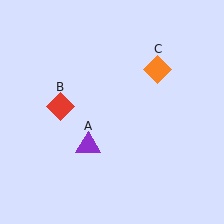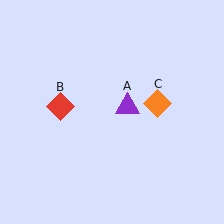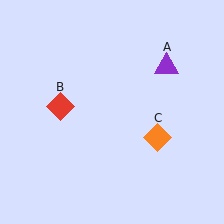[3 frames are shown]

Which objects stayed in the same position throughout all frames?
Red diamond (object B) remained stationary.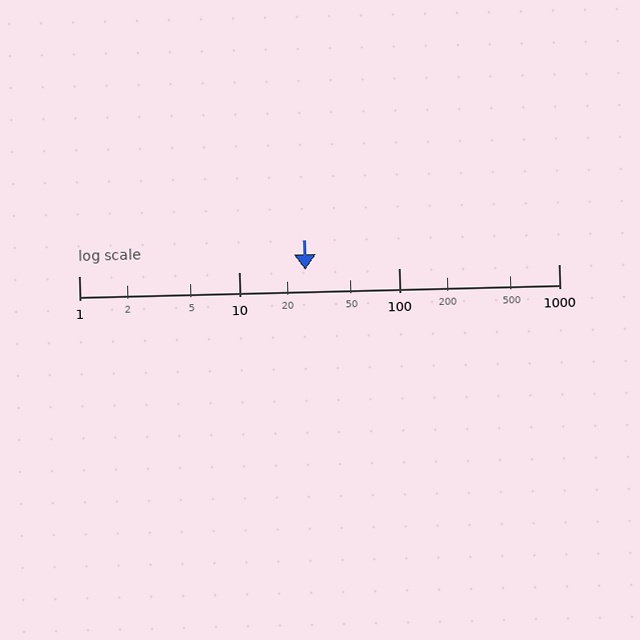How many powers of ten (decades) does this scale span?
The scale spans 3 decades, from 1 to 1000.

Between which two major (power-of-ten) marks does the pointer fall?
The pointer is between 10 and 100.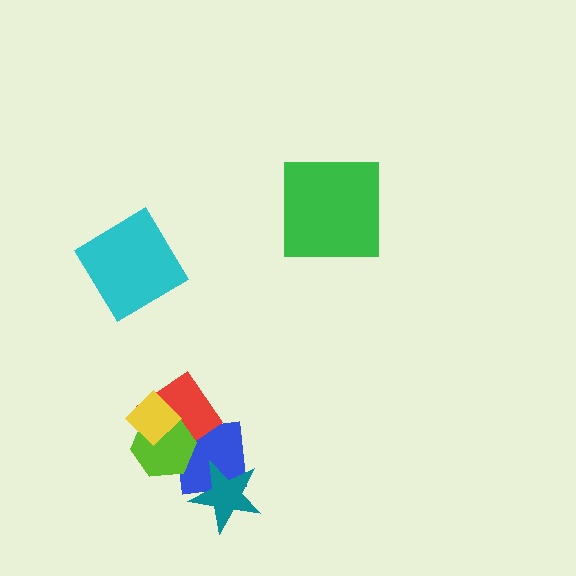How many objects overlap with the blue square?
3 objects overlap with the blue square.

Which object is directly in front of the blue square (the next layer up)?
The teal star is directly in front of the blue square.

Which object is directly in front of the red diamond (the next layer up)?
The lime hexagon is directly in front of the red diamond.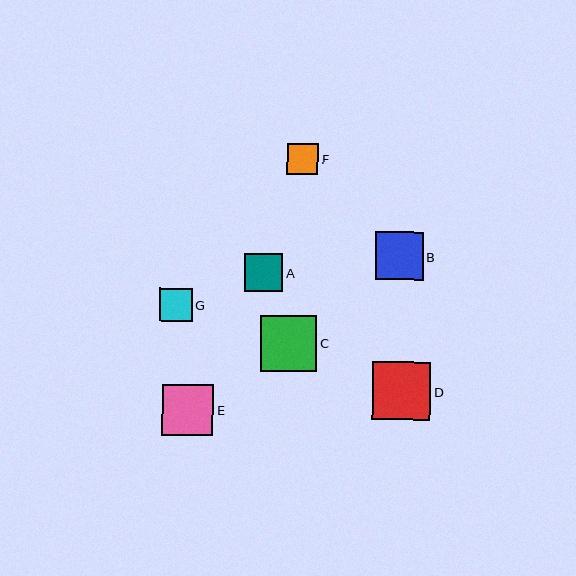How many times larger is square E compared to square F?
Square E is approximately 1.6 times the size of square F.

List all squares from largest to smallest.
From largest to smallest: D, C, E, B, A, G, F.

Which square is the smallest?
Square F is the smallest with a size of approximately 31 pixels.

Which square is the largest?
Square D is the largest with a size of approximately 58 pixels.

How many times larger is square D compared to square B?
Square D is approximately 1.2 times the size of square B.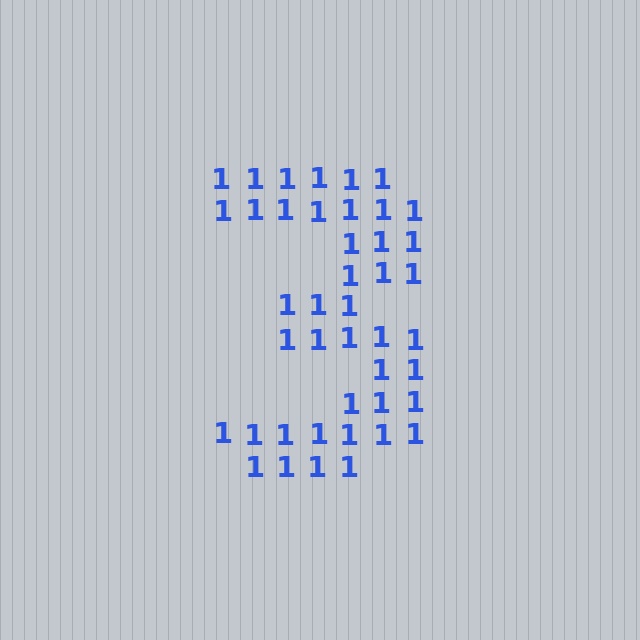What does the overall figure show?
The overall figure shows the digit 3.